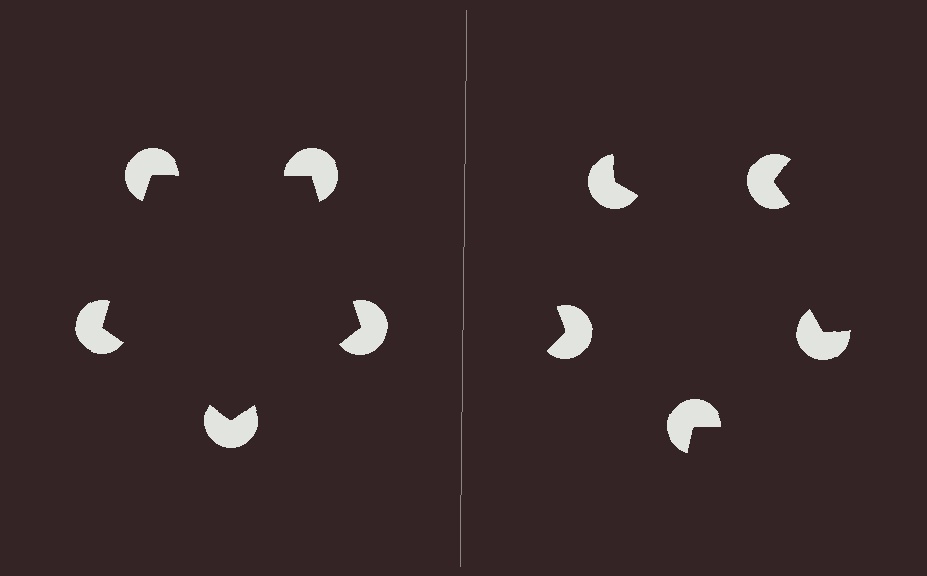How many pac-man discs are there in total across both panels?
10 — 5 on each side.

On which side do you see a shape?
An illusory pentagon appears on the left side. On the right side the wedge cuts are rotated, so no coherent shape forms.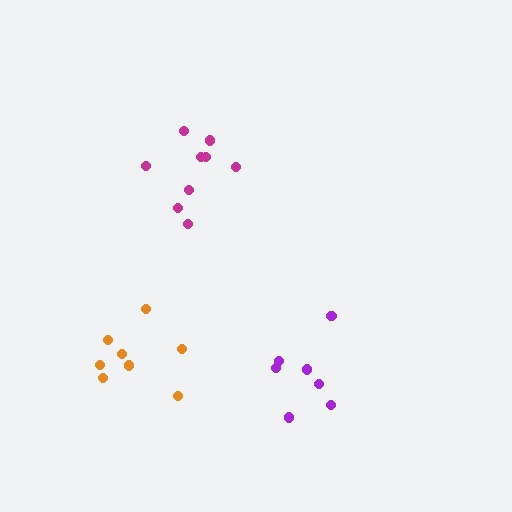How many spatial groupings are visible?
There are 3 spatial groupings.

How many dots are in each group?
Group 1: 8 dots, Group 2: 9 dots, Group 3: 7 dots (24 total).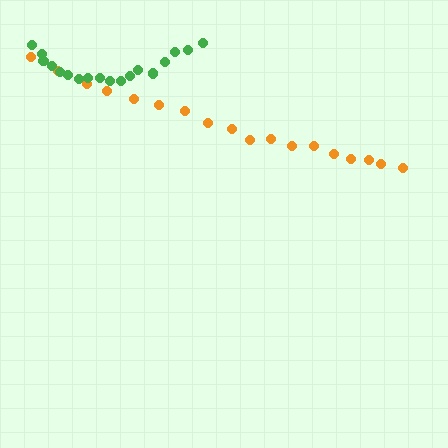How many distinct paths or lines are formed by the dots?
There are 2 distinct paths.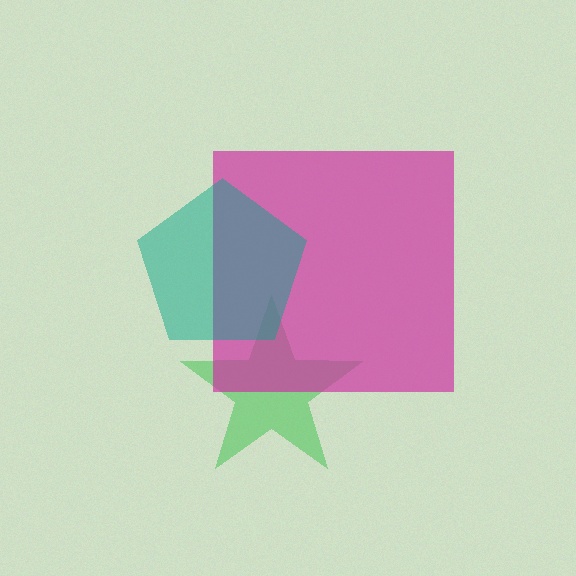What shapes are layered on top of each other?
The layered shapes are: a green star, a magenta square, a teal pentagon.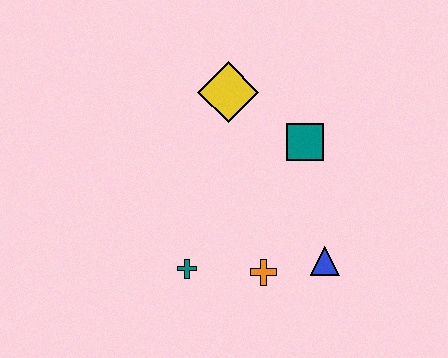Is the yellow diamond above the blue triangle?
Yes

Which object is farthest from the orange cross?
The yellow diamond is farthest from the orange cross.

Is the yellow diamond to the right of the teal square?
No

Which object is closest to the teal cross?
The orange cross is closest to the teal cross.